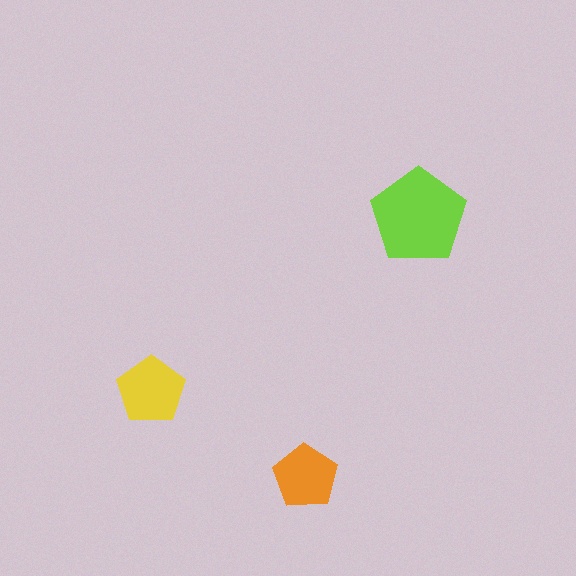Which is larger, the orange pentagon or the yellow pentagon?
The yellow one.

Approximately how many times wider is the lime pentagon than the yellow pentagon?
About 1.5 times wider.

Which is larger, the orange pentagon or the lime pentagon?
The lime one.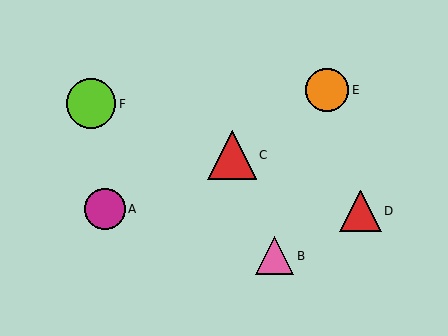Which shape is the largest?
The lime circle (labeled F) is the largest.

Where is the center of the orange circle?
The center of the orange circle is at (327, 90).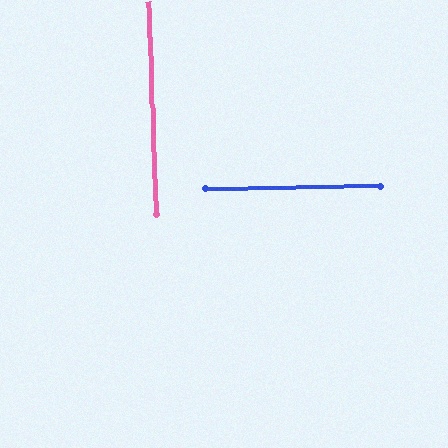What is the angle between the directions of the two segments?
Approximately 89 degrees.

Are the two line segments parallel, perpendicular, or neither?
Perpendicular — they meet at approximately 89°.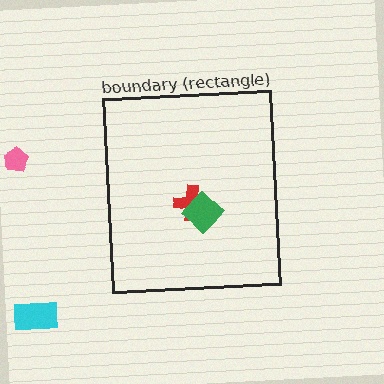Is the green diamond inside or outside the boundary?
Inside.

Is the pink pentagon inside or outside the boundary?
Outside.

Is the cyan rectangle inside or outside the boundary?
Outside.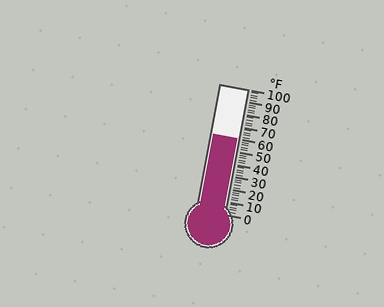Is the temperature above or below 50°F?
The temperature is above 50°F.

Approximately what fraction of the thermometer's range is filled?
The thermometer is filled to approximately 60% of its range.